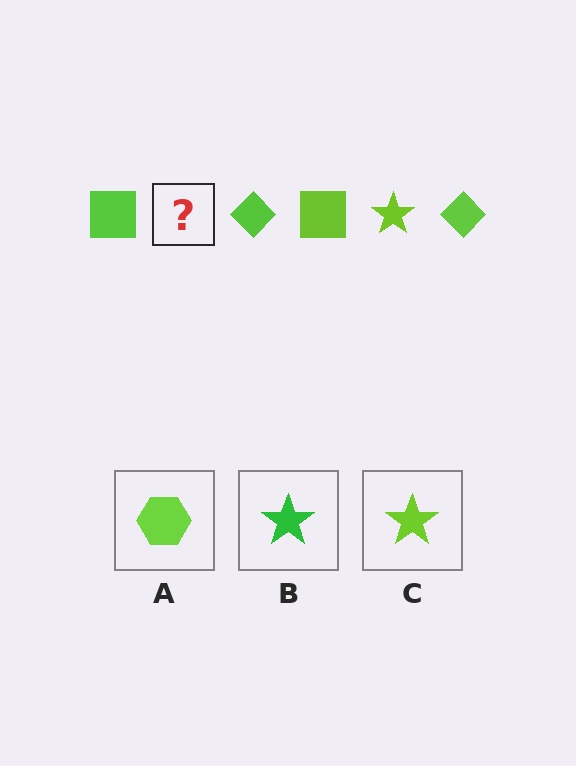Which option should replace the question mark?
Option C.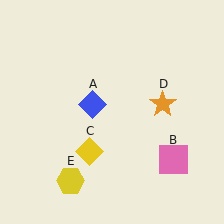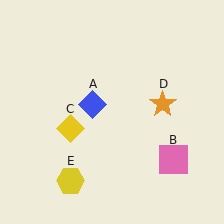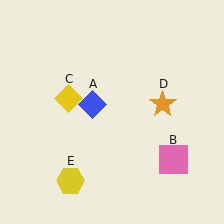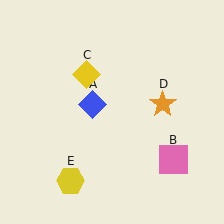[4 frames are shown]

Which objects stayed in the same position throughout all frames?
Blue diamond (object A) and pink square (object B) and orange star (object D) and yellow hexagon (object E) remained stationary.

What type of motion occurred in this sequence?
The yellow diamond (object C) rotated clockwise around the center of the scene.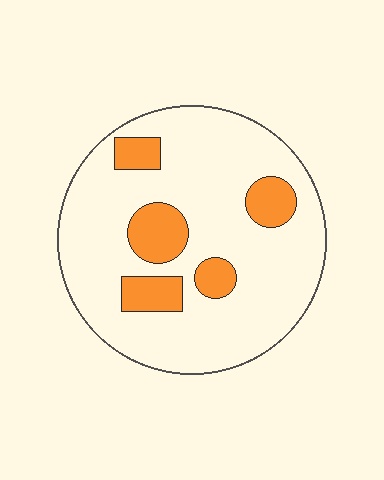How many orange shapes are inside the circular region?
5.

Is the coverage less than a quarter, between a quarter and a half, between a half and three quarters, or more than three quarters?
Less than a quarter.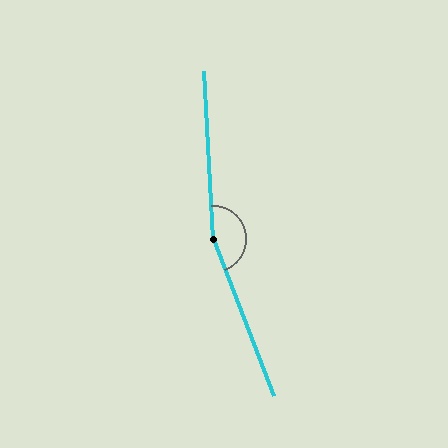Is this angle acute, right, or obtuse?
It is obtuse.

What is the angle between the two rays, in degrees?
Approximately 162 degrees.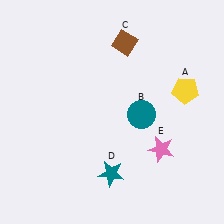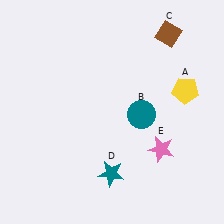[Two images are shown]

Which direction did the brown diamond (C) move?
The brown diamond (C) moved right.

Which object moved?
The brown diamond (C) moved right.